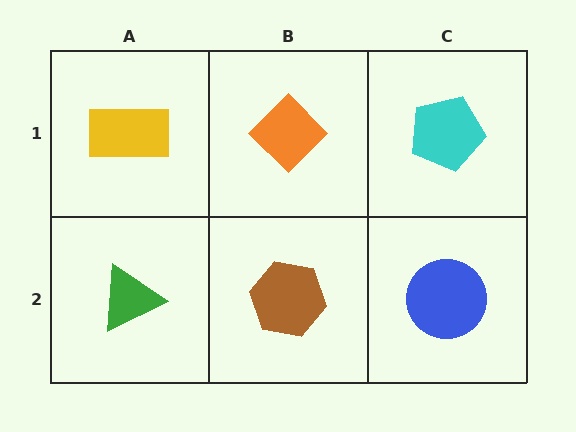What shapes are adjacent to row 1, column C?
A blue circle (row 2, column C), an orange diamond (row 1, column B).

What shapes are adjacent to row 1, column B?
A brown hexagon (row 2, column B), a yellow rectangle (row 1, column A), a cyan pentagon (row 1, column C).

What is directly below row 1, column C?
A blue circle.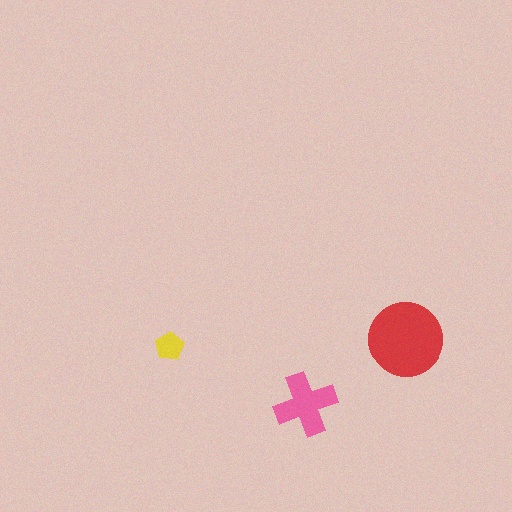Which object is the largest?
The red circle.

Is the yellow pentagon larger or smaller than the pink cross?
Smaller.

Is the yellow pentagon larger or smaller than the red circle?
Smaller.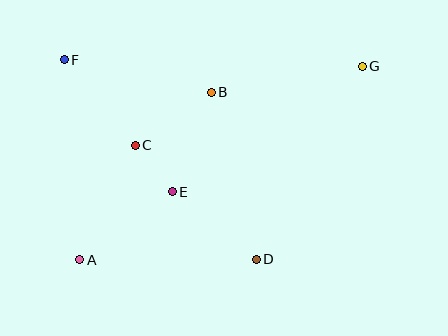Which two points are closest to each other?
Points C and E are closest to each other.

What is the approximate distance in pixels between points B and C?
The distance between B and C is approximately 93 pixels.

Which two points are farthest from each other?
Points A and G are farthest from each other.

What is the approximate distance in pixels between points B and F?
The distance between B and F is approximately 151 pixels.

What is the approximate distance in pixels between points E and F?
The distance between E and F is approximately 170 pixels.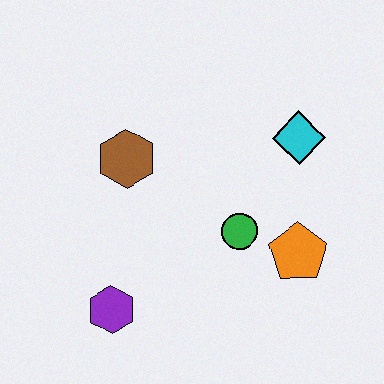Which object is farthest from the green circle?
The purple hexagon is farthest from the green circle.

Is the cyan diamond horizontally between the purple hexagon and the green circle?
No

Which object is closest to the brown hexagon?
The green circle is closest to the brown hexagon.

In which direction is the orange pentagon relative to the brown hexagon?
The orange pentagon is to the right of the brown hexagon.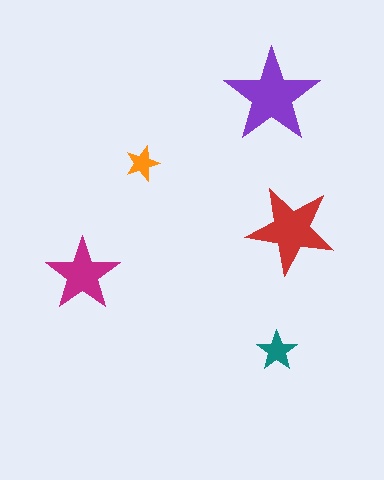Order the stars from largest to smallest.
the purple one, the red one, the magenta one, the teal one, the orange one.